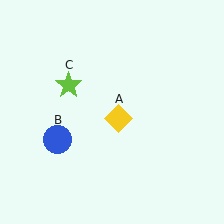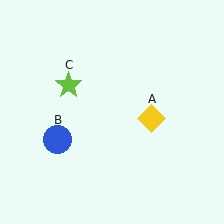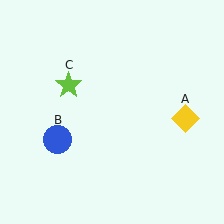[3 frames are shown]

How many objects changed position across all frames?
1 object changed position: yellow diamond (object A).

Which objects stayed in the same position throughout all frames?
Blue circle (object B) and lime star (object C) remained stationary.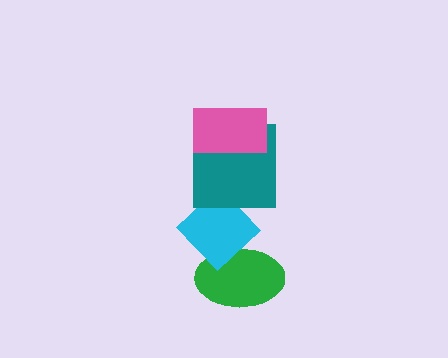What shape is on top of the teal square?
The pink rectangle is on top of the teal square.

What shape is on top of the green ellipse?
The cyan diamond is on top of the green ellipse.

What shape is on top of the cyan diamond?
The teal square is on top of the cyan diamond.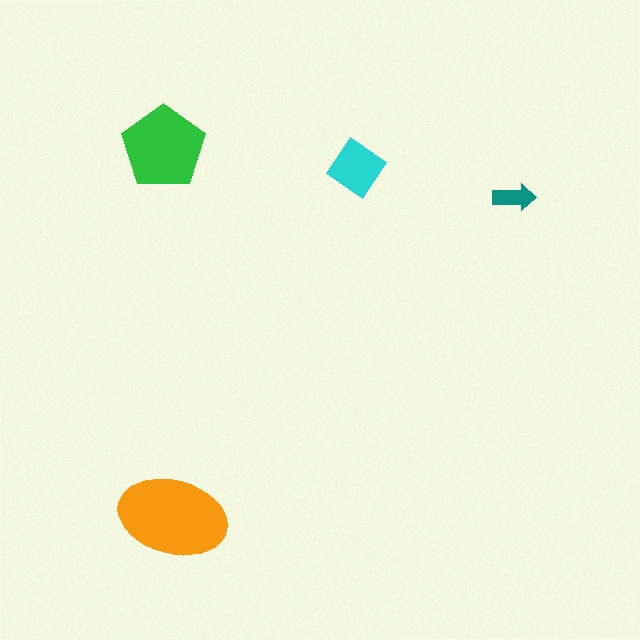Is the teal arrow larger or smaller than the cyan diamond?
Smaller.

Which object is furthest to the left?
The green pentagon is leftmost.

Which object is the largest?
The orange ellipse.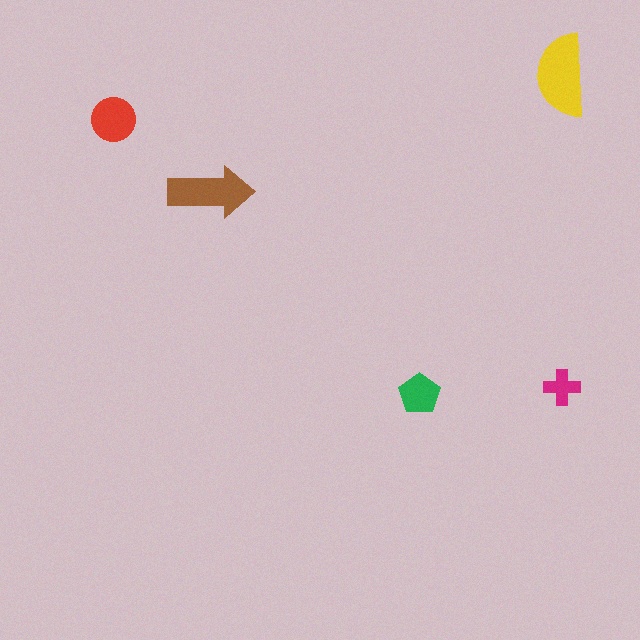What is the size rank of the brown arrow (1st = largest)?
2nd.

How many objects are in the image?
There are 5 objects in the image.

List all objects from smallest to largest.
The magenta cross, the green pentagon, the red circle, the brown arrow, the yellow semicircle.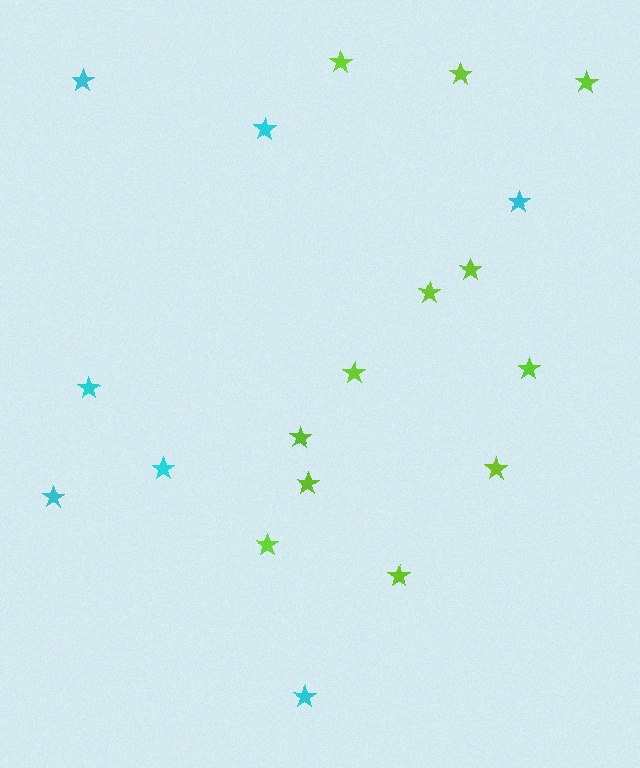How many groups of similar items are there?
There are 2 groups: one group of cyan stars (7) and one group of lime stars (12).